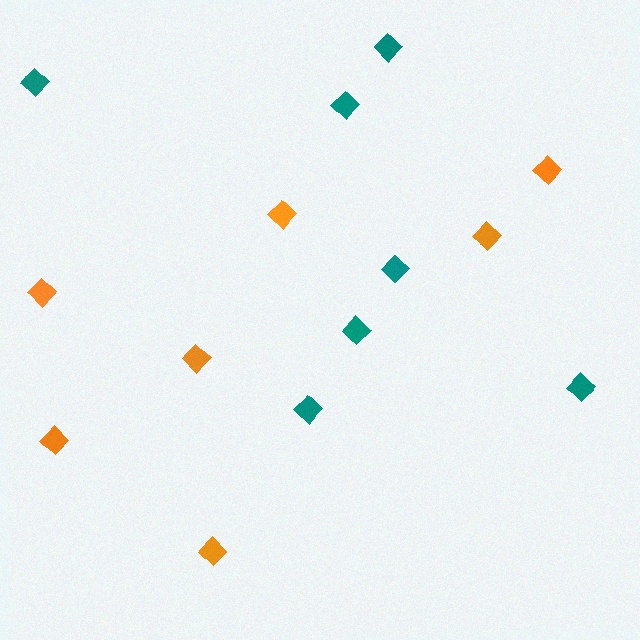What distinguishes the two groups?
There are 2 groups: one group of orange diamonds (7) and one group of teal diamonds (7).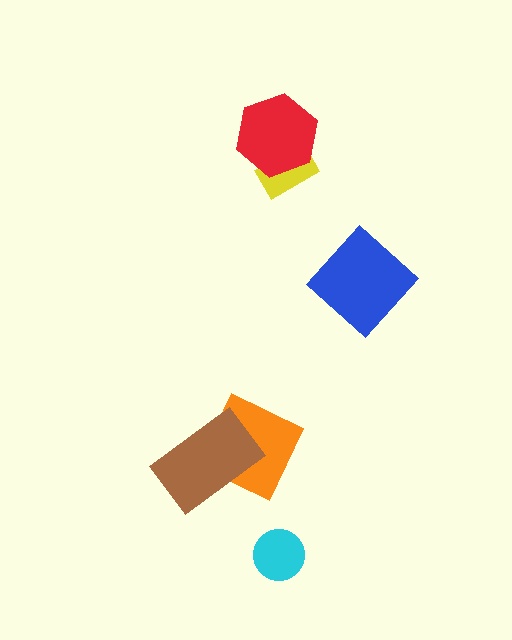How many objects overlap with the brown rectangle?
1 object overlaps with the brown rectangle.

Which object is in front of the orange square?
The brown rectangle is in front of the orange square.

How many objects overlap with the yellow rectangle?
1 object overlaps with the yellow rectangle.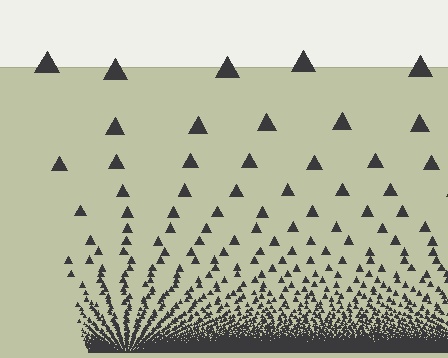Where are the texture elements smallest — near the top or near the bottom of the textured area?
Near the bottom.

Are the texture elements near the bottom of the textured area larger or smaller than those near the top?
Smaller. The gradient is inverted — elements near the bottom are smaller and denser.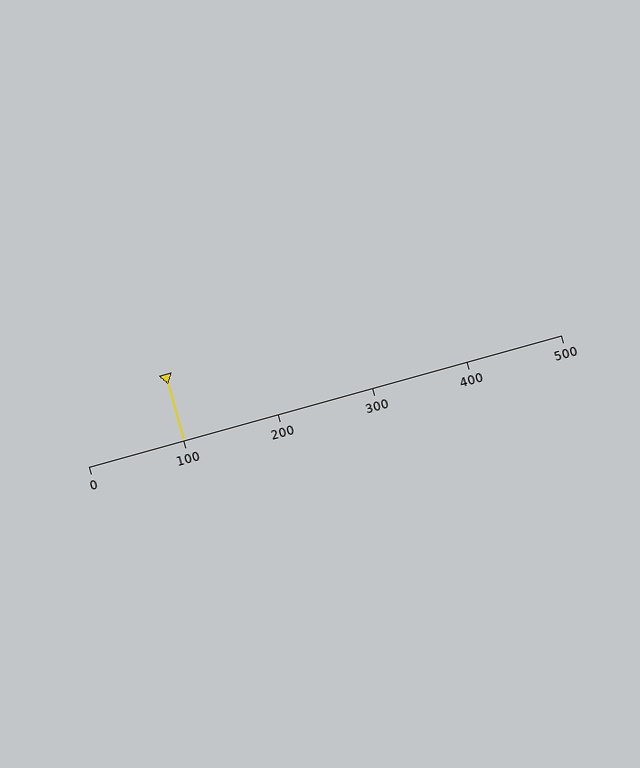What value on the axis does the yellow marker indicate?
The marker indicates approximately 100.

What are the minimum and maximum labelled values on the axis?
The axis runs from 0 to 500.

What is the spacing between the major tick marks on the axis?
The major ticks are spaced 100 apart.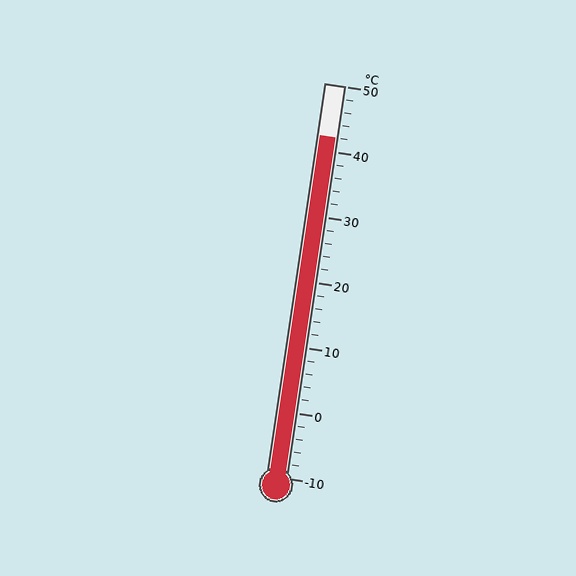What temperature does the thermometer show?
The thermometer shows approximately 42°C.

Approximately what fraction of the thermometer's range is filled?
The thermometer is filled to approximately 85% of its range.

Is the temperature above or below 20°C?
The temperature is above 20°C.